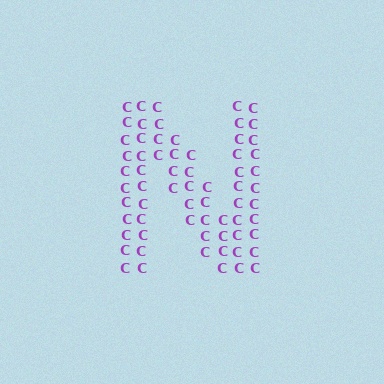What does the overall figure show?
The overall figure shows the letter N.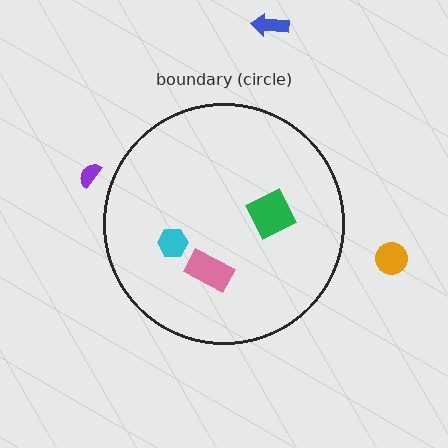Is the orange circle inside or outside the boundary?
Outside.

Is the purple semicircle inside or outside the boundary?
Outside.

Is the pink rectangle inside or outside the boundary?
Inside.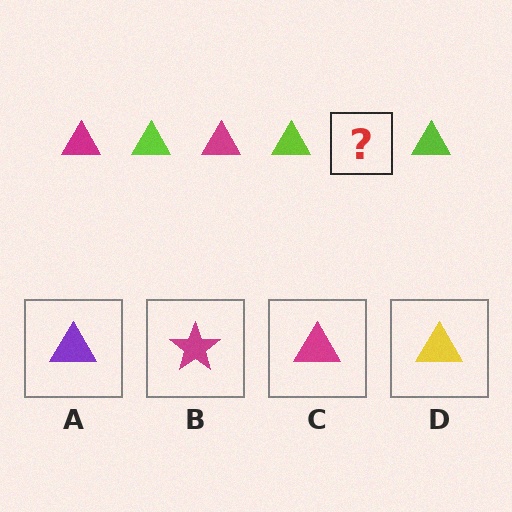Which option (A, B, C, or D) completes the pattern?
C.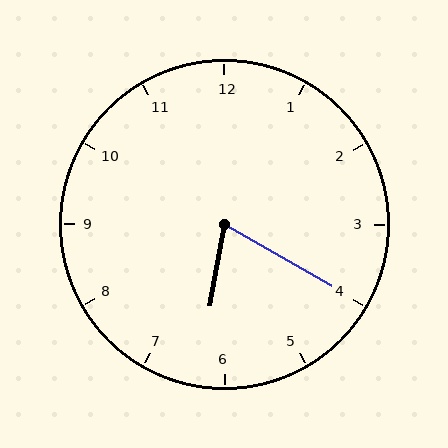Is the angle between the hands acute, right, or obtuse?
It is acute.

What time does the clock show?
6:20.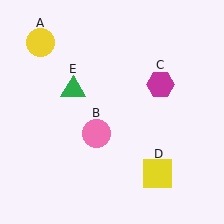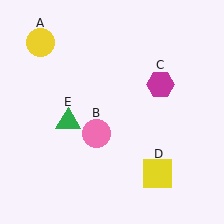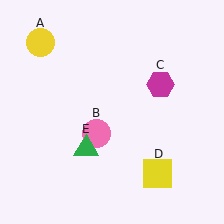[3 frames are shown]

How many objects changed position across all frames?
1 object changed position: green triangle (object E).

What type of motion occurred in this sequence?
The green triangle (object E) rotated counterclockwise around the center of the scene.